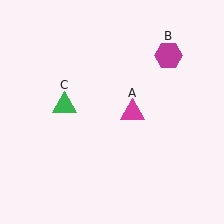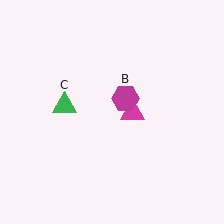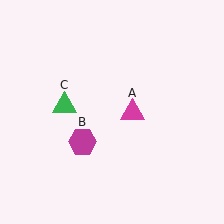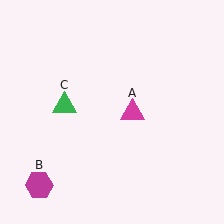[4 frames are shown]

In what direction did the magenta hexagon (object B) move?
The magenta hexagon (object B) moved down and to the left.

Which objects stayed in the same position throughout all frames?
Magenta triangle (object A) and green triangle (object C) remained stationary.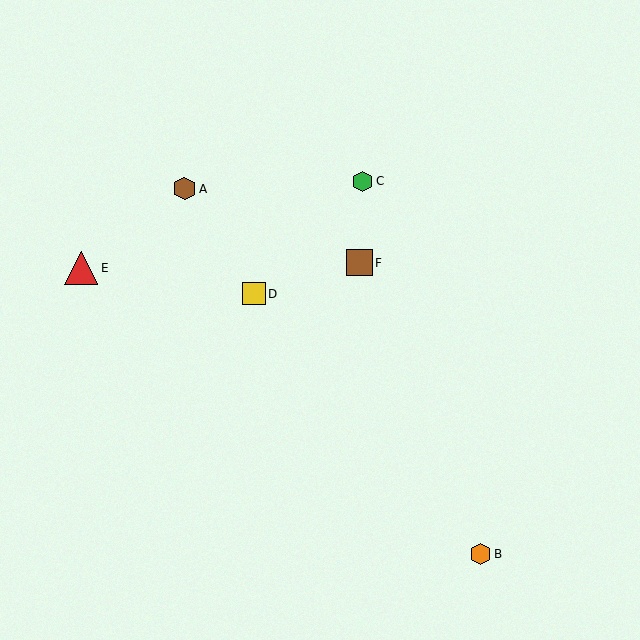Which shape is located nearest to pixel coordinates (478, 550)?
The orange hexagon (labeled B) at (480, 554) is nearest to that location.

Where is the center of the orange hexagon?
The center of the orange hexagon is at (480, 554).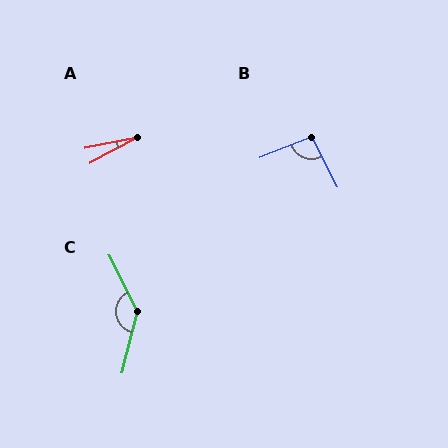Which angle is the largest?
C, at approximately 139 degrees.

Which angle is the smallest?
A, at approximately 17 degrees.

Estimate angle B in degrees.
Approximately 95 degrees.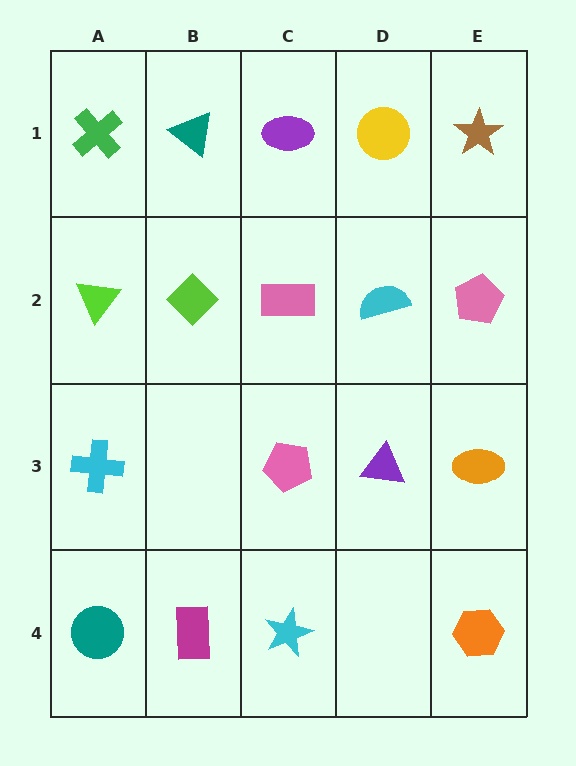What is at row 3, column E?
An orange ellipse.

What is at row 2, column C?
A pink rectangle.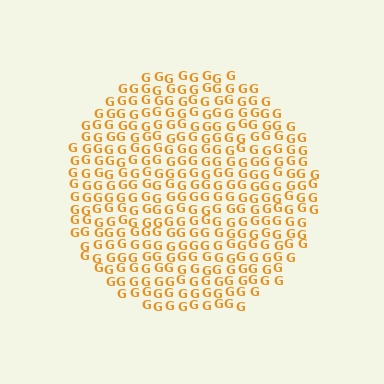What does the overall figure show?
The overall figure shows a circle.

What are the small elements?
The small elements are letter G's.